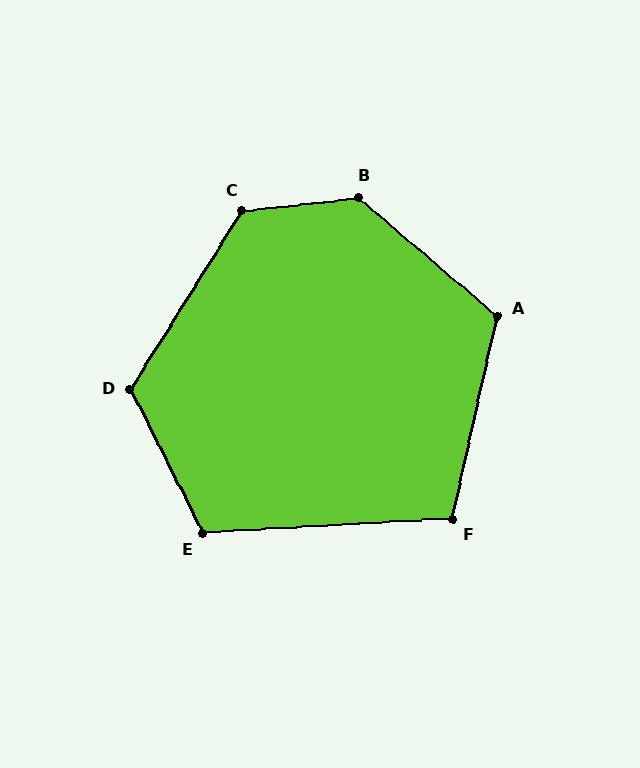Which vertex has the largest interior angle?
B, at approximately 133 degrees.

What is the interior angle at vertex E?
Approximately 113 degrees (obtuse).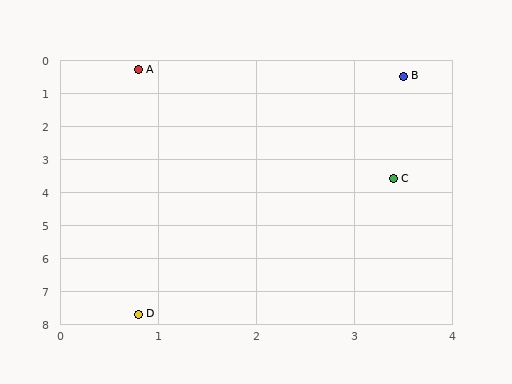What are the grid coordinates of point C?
Point C is at approximately (3.4, 3.6).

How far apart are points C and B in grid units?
Points C and B are about 3.1 grid units apart.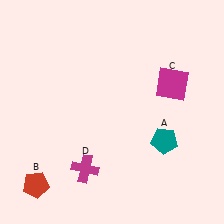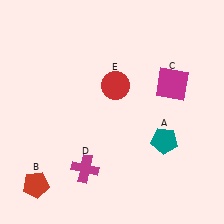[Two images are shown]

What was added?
A red circle (E) was added in Image 2.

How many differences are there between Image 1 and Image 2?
There is 1 difference between the two images.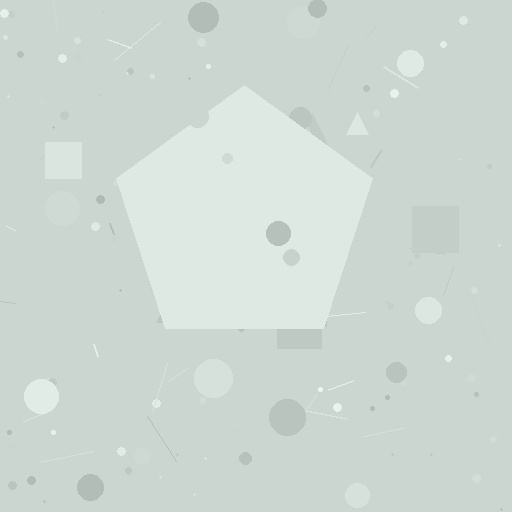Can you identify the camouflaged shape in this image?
The camouflaged shape is a pentagon.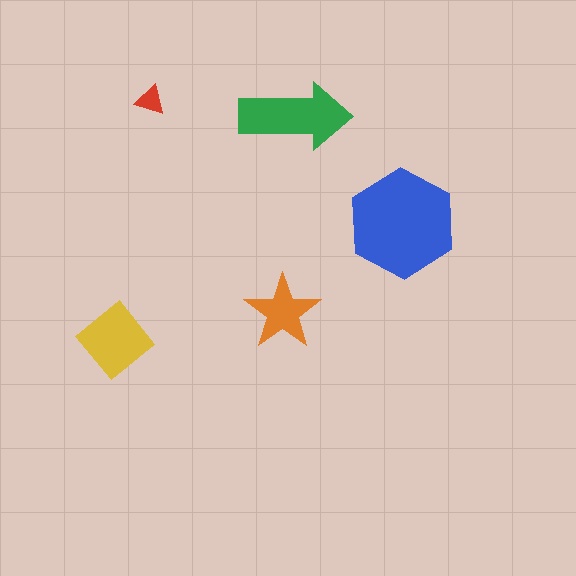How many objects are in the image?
There are 5 objects in the image.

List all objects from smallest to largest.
The red triangle, the orange star, the yellow diamond, the green arrow, the blue hexagon.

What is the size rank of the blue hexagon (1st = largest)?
1st.